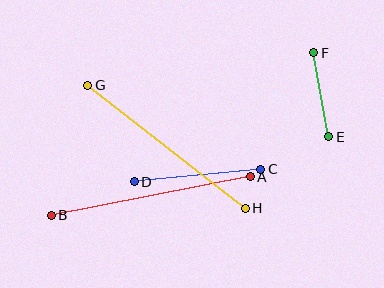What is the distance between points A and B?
The distance is approximately 203 pixels.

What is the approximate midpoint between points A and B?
The midpoint is at approximately (151, 196) pixels.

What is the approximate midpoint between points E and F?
The midpoint is at approximately (321, 95) pixels.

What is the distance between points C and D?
The distance is approximately 127 pixels.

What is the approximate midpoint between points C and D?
The midpoint is at approximately (197, 176) pixels.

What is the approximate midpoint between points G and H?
The midpoint is at approximately (166, 147) pixels.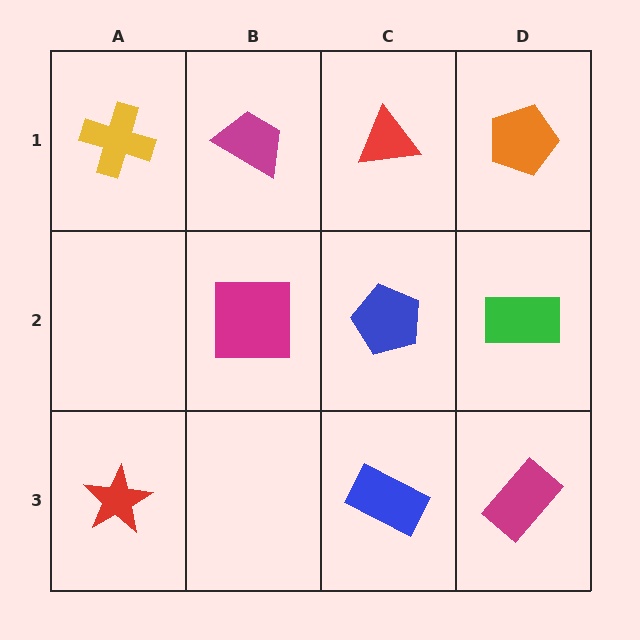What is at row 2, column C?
A blue pentagon.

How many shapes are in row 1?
4 shapes.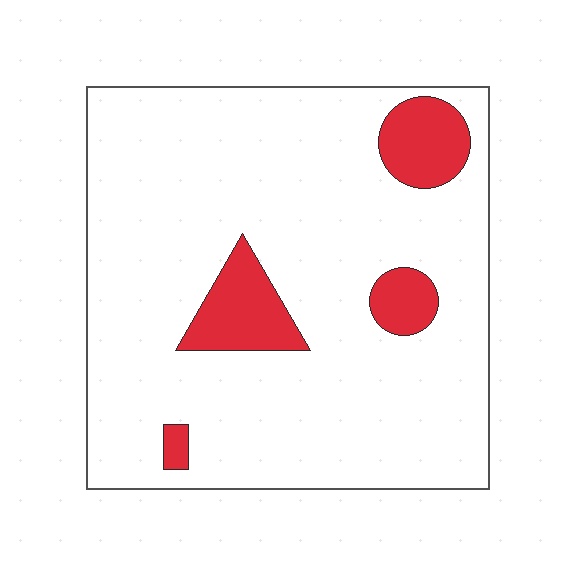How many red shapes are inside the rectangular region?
4.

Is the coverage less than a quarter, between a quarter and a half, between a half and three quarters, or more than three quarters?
Less than a quarter.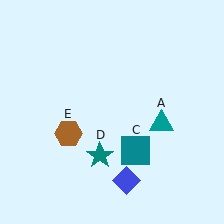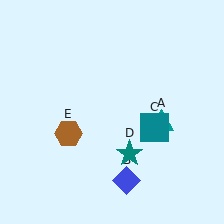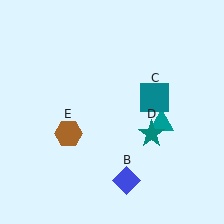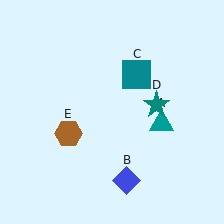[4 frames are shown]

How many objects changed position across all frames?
2 objects changed position: teal square (object C), teal star (object D).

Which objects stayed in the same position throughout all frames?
Teal triangle (object A) and blue diamond (object B) and brown hexagon (object E) remained stationary.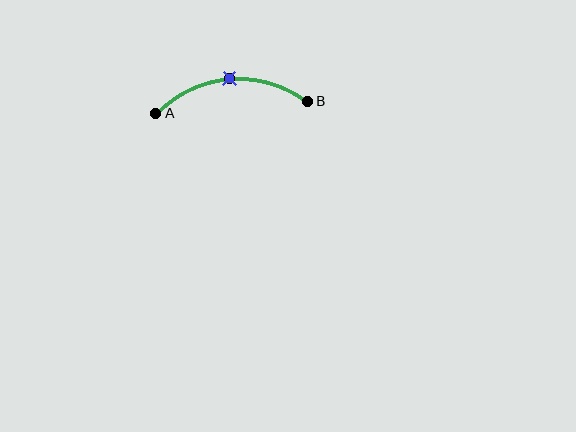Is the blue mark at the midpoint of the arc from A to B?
Yes. The blue mark lies on the arc at equal arc-length from both A and B — it is the arc midpoint.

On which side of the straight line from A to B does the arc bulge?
The arc bulges above the straight line connecting A and B.